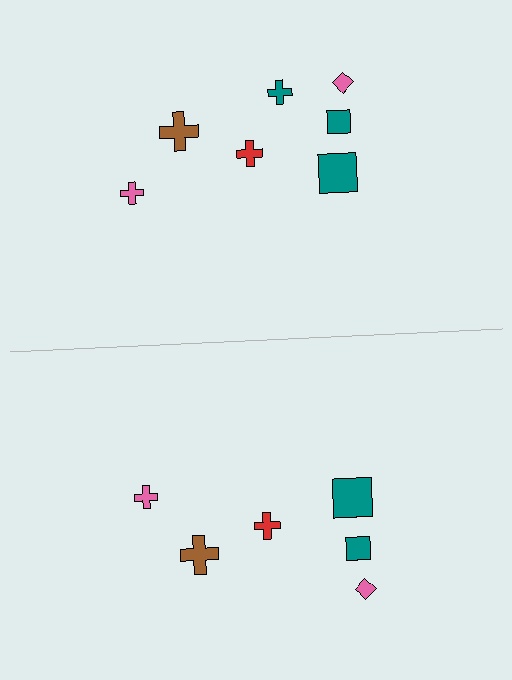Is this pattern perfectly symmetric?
No, the pattern is not perfectly symmetric. A teal cross is missing from the bottom side.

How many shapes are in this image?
There are 13 shapes in this image.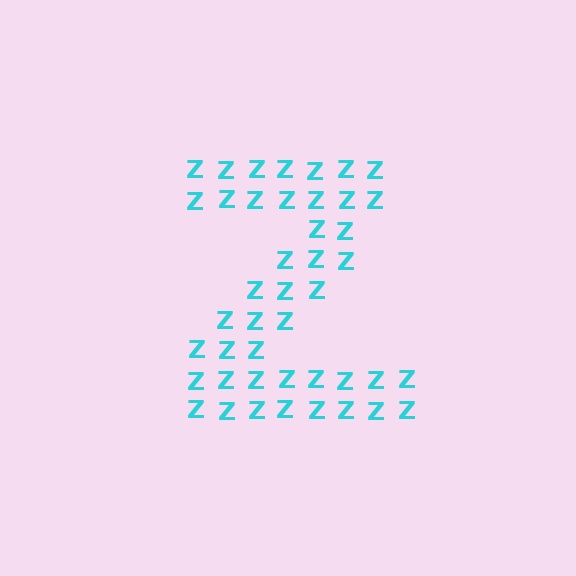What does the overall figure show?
The overall figure shows the letter Z.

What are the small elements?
The small elements are letter Z's.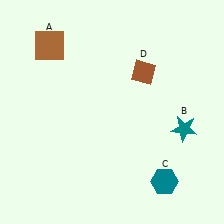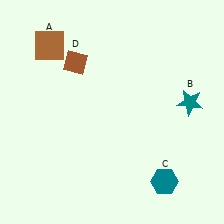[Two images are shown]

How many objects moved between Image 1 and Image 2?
2 objects moved between the two images.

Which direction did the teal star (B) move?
The teal star (B) moved up.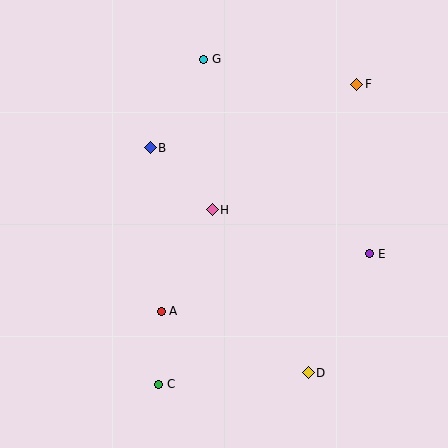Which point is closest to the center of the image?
Point H at (212, 210) is closest to the center.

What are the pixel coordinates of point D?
Point D is at (308, 373).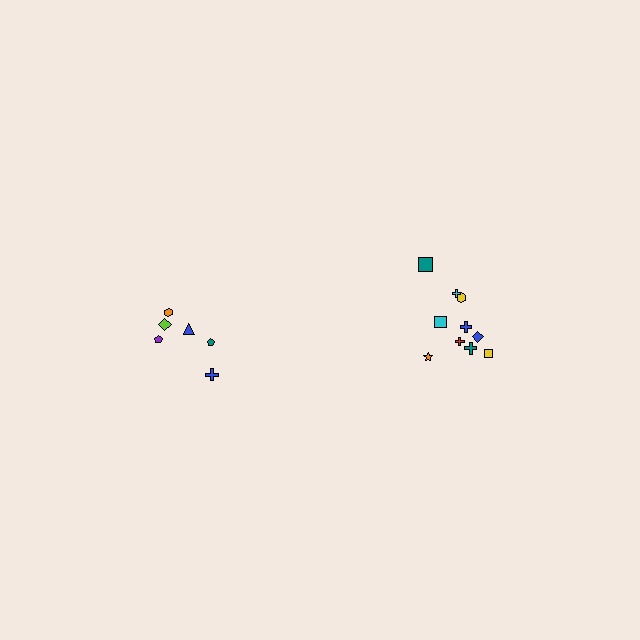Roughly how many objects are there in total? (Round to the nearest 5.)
Roughly 15 objects in total.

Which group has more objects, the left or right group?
The right group.